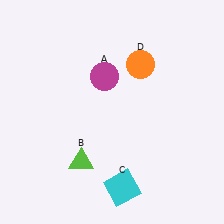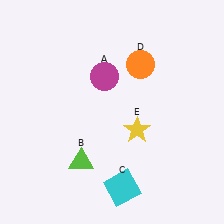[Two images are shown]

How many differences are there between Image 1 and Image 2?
There is 1 difference between the two images.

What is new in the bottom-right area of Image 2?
A yellow star (E) was added in the bottom-right area of Image 2.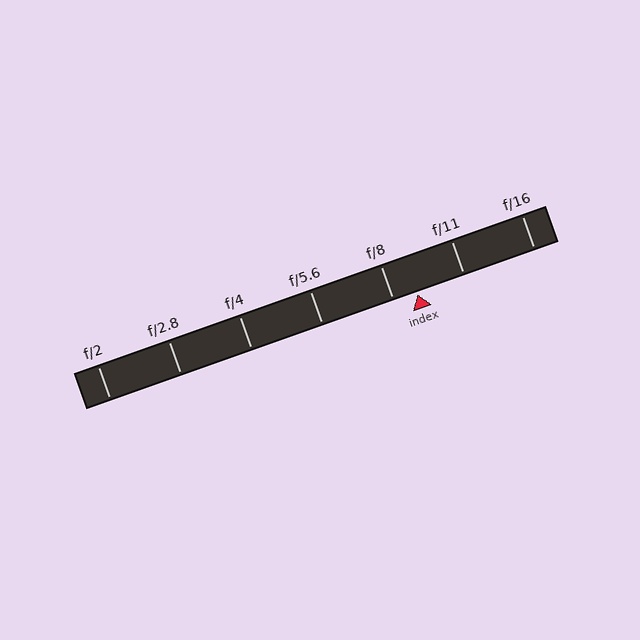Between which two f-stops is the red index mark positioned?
The index mark is between f/8 and f/11.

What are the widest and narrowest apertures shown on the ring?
The widest aperture shown is f/2 and the narrowest is f/16.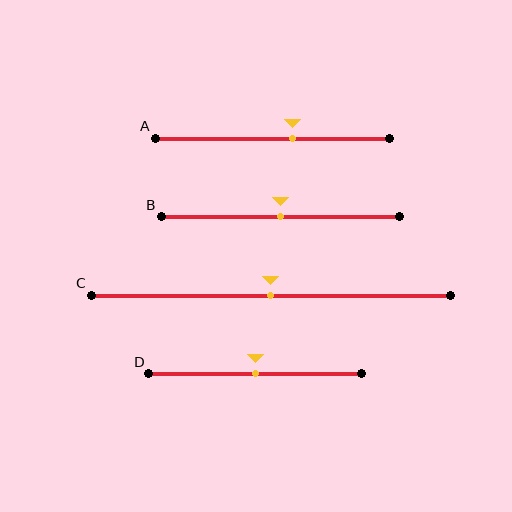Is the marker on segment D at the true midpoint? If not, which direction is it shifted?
Yes, the marker on segment D is at the true midpoint.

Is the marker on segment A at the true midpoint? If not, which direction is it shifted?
No, the marker on segment A is shifted to the right by about 9% of the segment length.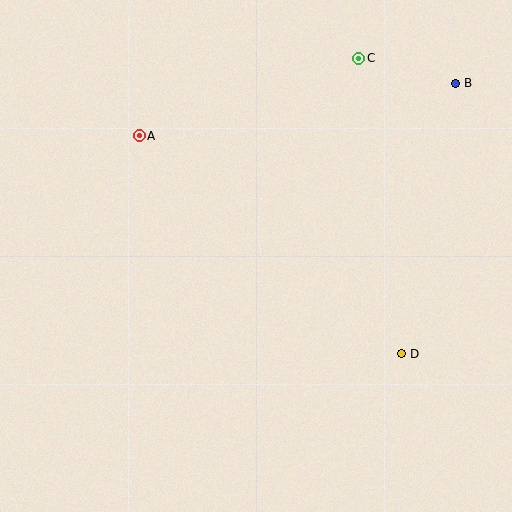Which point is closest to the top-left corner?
Point A is closest to the top-left corner.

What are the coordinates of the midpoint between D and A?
The midpoint between D and A is at (271, 245).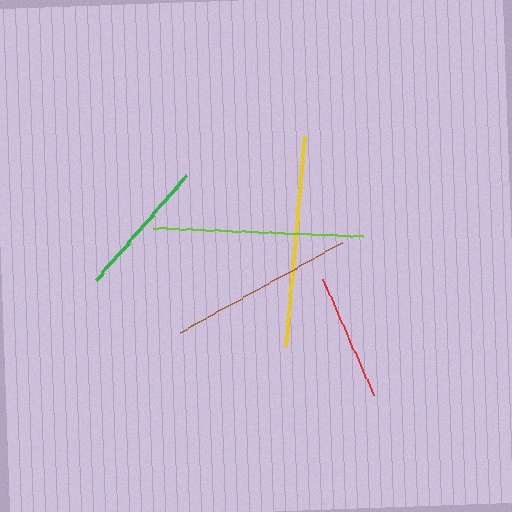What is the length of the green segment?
The green segment is approximately 139 pixels long.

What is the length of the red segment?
The red segment is approximately 127 pixels long.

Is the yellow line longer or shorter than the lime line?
The yellow line is longer than the lime line.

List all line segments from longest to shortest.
From longest to shortest: yellow, lime, brown, green, red.